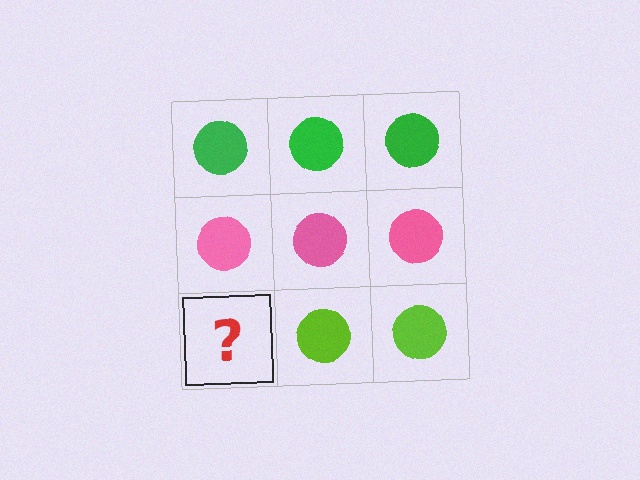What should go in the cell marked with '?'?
The missing cell should contain a lime circle.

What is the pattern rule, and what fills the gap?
The rule is that each row has a consistent color. The gap should be filled with a lime circle.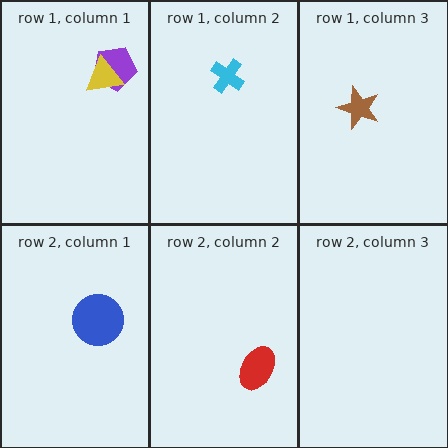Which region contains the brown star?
The row 1, column 3 region.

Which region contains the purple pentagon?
The row 1, column 1 region.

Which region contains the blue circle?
The row 2, column 1 region.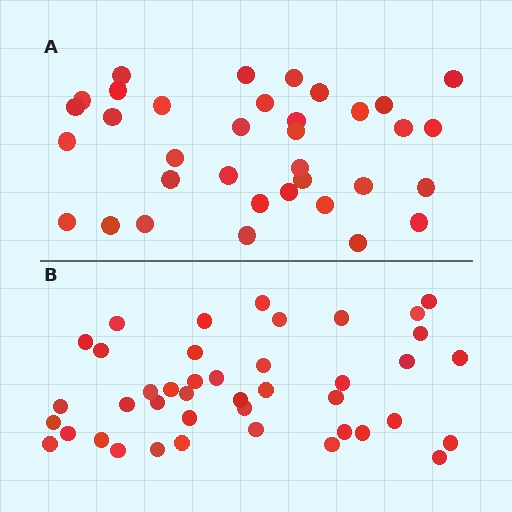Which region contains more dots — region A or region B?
Region B (the bottom region) has more dots.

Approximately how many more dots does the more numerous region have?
Region B has roughly 8 or so more dots than region A.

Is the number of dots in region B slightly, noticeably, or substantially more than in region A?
Region B has only slightly more — the two regions are fairly close. The ratio is roughly 1.2 to 1.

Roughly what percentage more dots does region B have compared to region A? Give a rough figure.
About 20% more.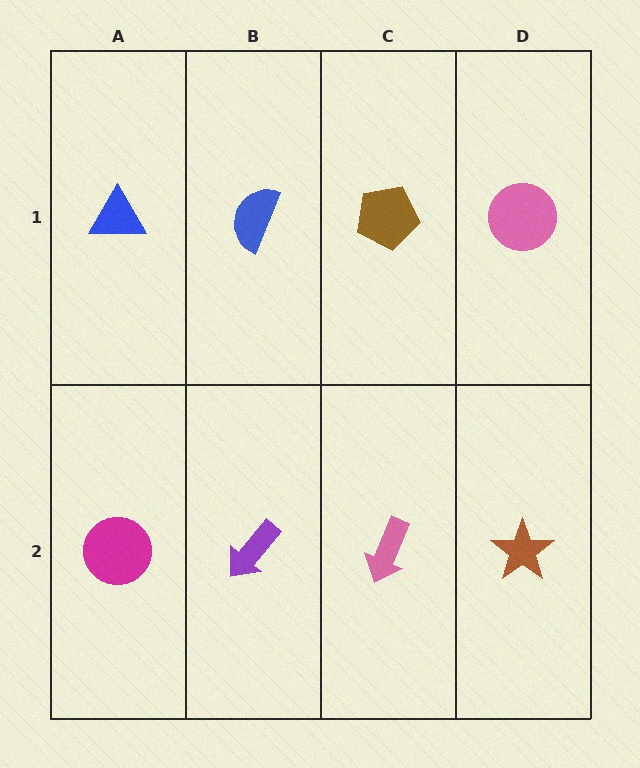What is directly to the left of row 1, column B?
A blue triangle.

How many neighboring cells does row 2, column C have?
3.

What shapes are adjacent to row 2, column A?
A blue triangle (row 1, column A), a purple arrow (row 2, column B).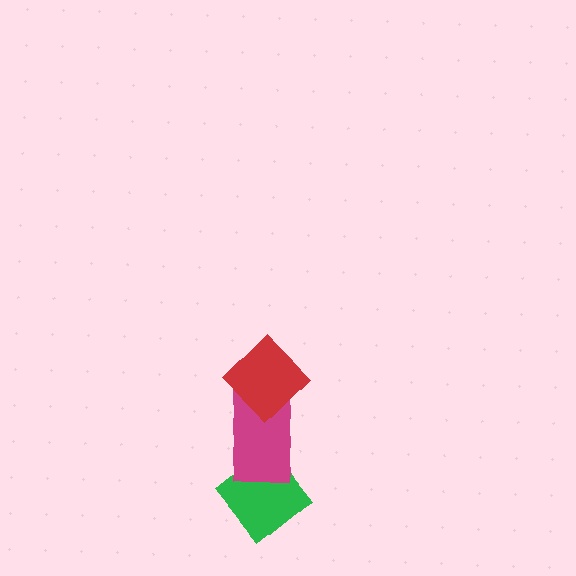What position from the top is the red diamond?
The red diamond is 1st from the top.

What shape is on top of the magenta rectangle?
The red diamond is on top of the magenta rectangle.